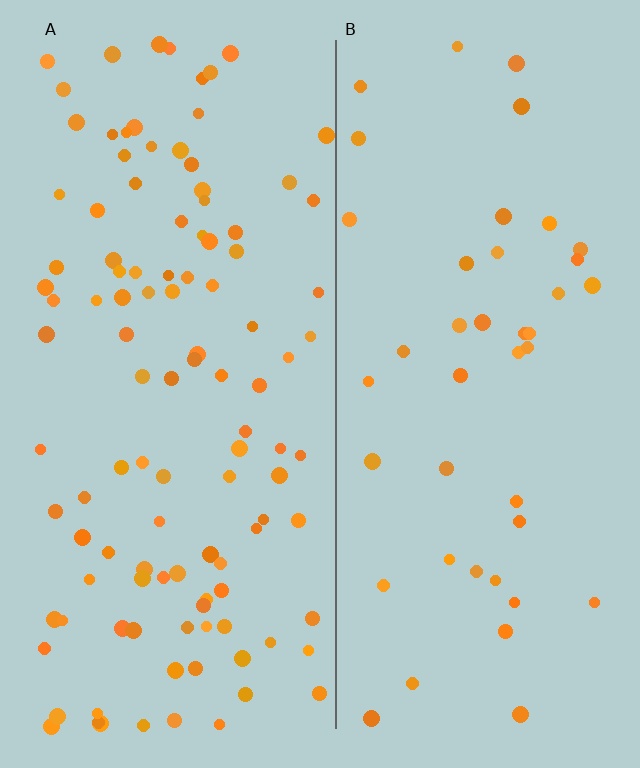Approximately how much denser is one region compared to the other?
Approximately 2.6× — region A over region B.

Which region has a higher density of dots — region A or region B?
A (the left).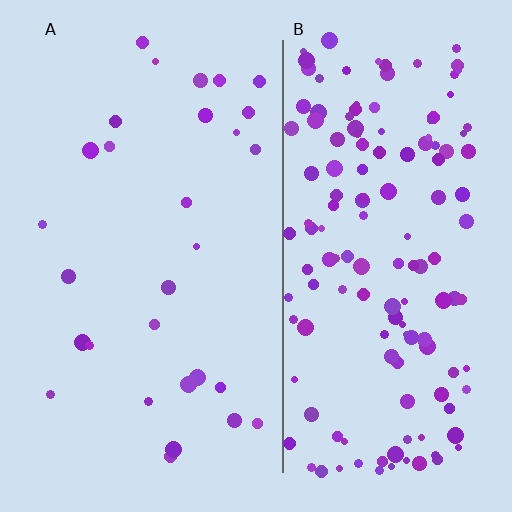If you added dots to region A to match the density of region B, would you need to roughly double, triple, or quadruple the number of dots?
Approximately quadruple.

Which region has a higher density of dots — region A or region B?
B (the right).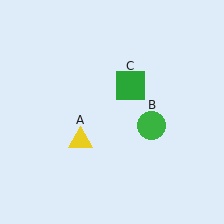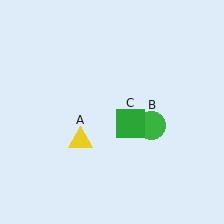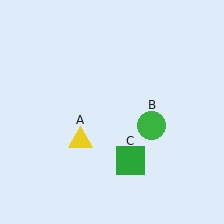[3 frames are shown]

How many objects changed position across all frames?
1 object changed position: green square (object C).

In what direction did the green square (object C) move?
The green square (object C) moved down.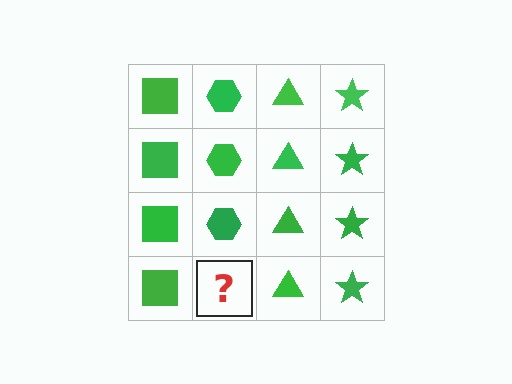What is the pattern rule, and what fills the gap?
The rule is that each column has a consistent shape. The gap should be filled with a green hexagon.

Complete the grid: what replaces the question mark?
The question mark should be replaced with a green hexagon.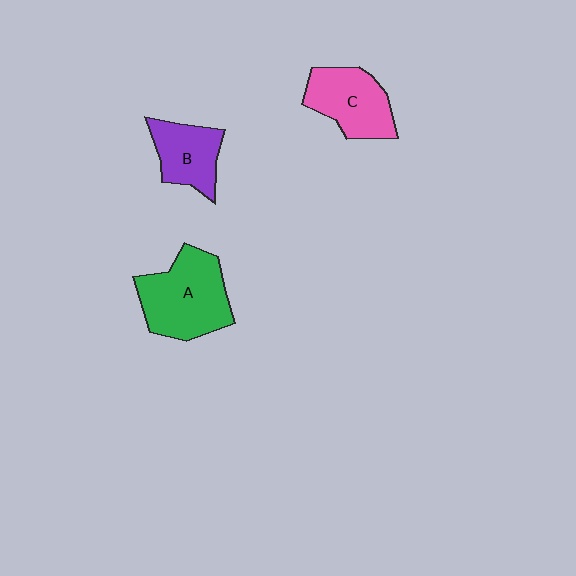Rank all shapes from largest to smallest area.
From largest to smallest: A (green), C (pink), B (purple).